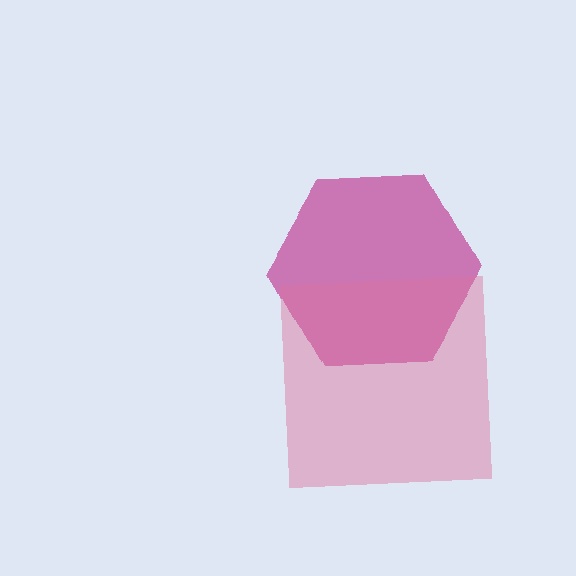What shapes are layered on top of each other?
The layered shapes are: a magenta hexagon, a pink square.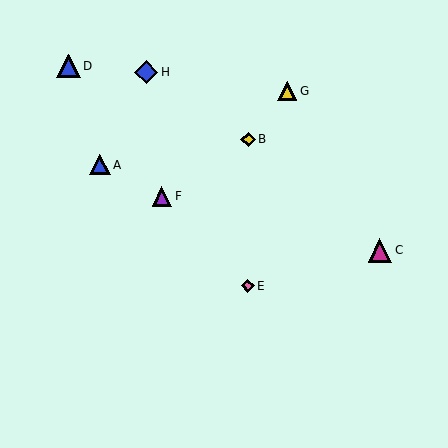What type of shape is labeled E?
Shape E is a pink diamond.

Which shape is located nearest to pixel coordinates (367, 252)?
The magenta triangle (labeled C) at (380, 250) is nearest to that location.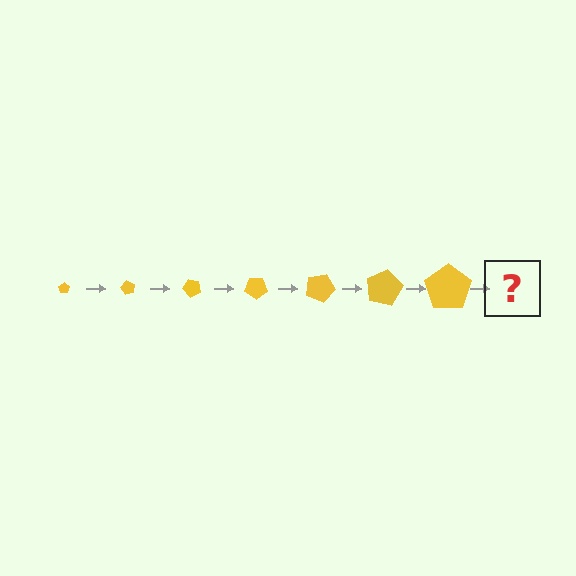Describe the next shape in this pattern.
It should be a pentagon, larger than the previous one and rotated 420 degrees from the start.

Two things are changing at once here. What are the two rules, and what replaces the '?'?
The two rules are that the pentagon grows larger each step and it rotates 60 degrees each step. The '?' should be a pentagon, larger than the previous one and rotated 420 degrees from the start.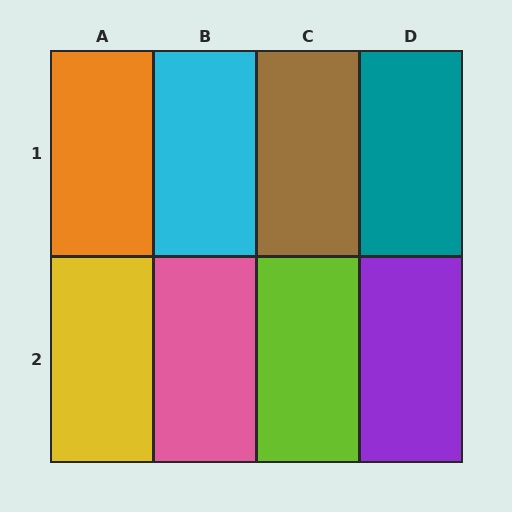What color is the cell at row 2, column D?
Purple.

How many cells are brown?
1 cell is brown.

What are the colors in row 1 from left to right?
Orange, cyan, brown, teal.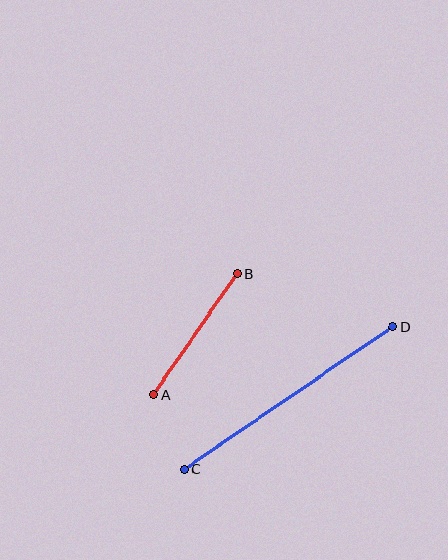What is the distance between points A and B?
The distance is approximately 147 pixels.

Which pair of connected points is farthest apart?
Points C and D are farthest apart.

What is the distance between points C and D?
The distance is approximately 253 pixels.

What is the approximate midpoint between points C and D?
The midpoint is at approximately (288, 398) pixels.